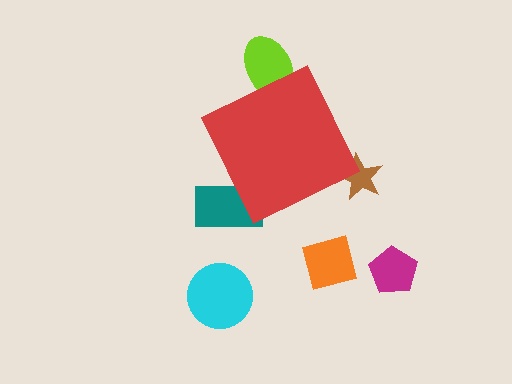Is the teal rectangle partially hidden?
Yes, the teal rectangle is partially hidden behind the red diamond.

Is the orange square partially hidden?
No, the orange square is fully visible.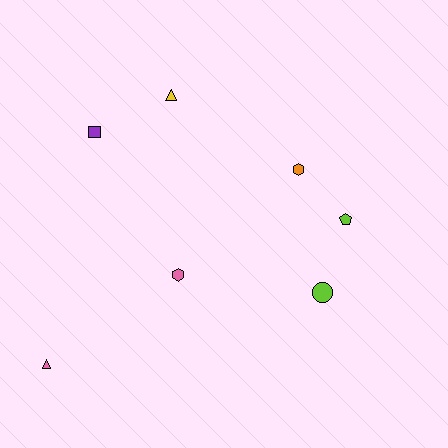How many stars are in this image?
There are no stars.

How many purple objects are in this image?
There is 1 purple object.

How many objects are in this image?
There are 7 objects.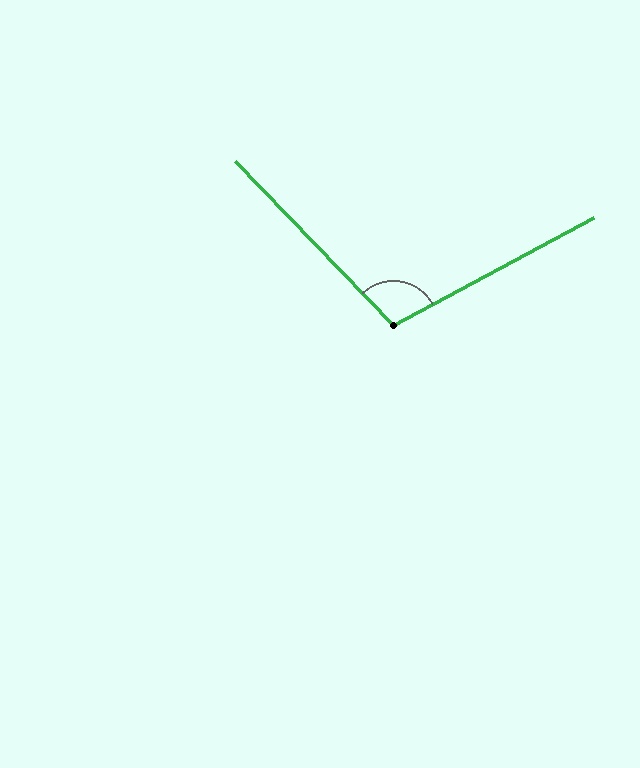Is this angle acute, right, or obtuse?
It is obtuse.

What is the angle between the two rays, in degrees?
Approximately 106 degrees.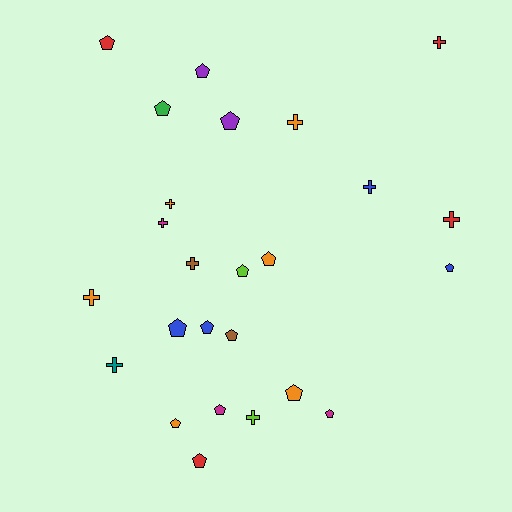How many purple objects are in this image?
There are 2 purple objects.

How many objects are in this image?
There are 25 objects.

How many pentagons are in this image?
There are 15 pentagons.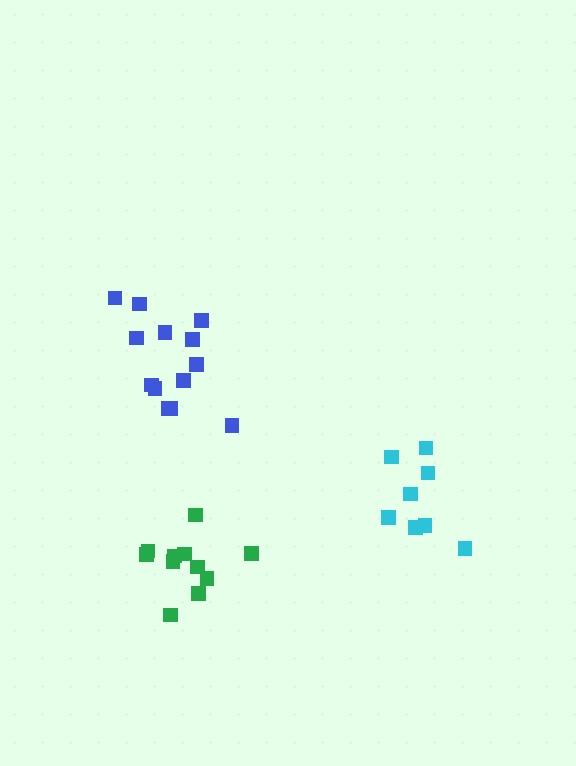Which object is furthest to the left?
The blue cluster is leftmost.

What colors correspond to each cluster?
The clusters are colored: cyan, blue, green.